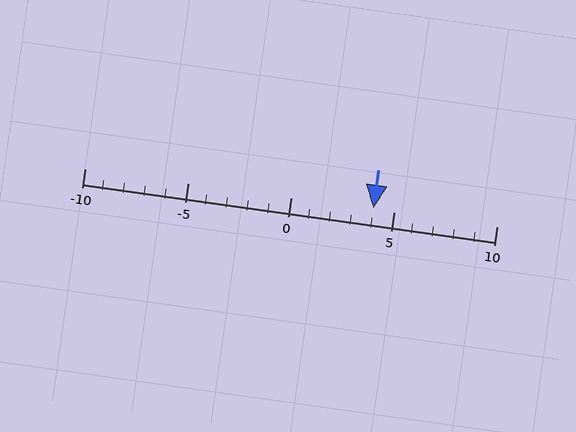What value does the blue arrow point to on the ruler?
The blue arrow points to approximately 4.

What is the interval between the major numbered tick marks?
The major tick marks are spaced 5 units apart.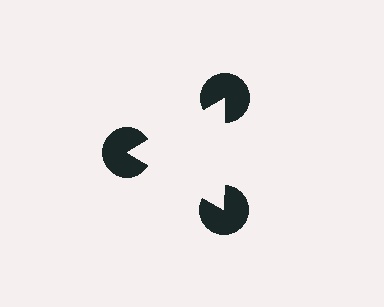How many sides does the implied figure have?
3 sides.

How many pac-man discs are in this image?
There are 3 — one at each vertex of the illusory triangle.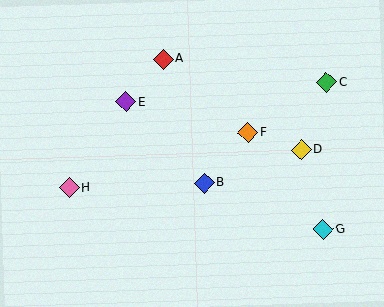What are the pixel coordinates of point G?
Point G is at (323, 229).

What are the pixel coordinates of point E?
Point E is at (126, 102).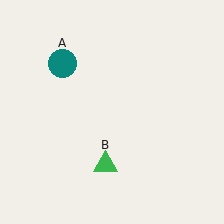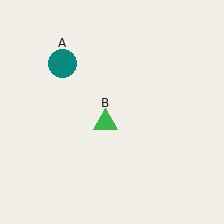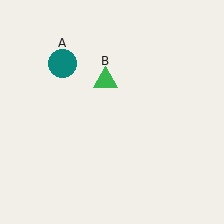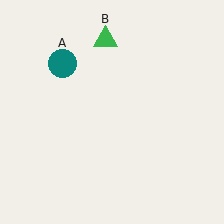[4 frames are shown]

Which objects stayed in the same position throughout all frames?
Teal circle (object A) remained stationary.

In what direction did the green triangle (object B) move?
The green triangle (object B) moved up.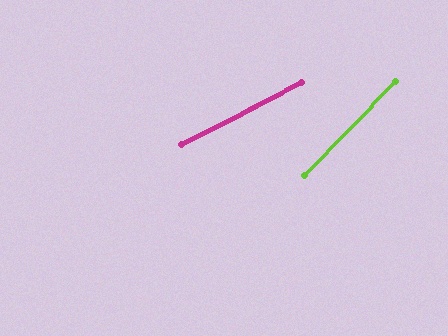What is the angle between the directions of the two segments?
Approximately 19 degrees.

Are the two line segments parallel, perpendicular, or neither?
Neither parallel nor perpendicular — they differ by about 19°.